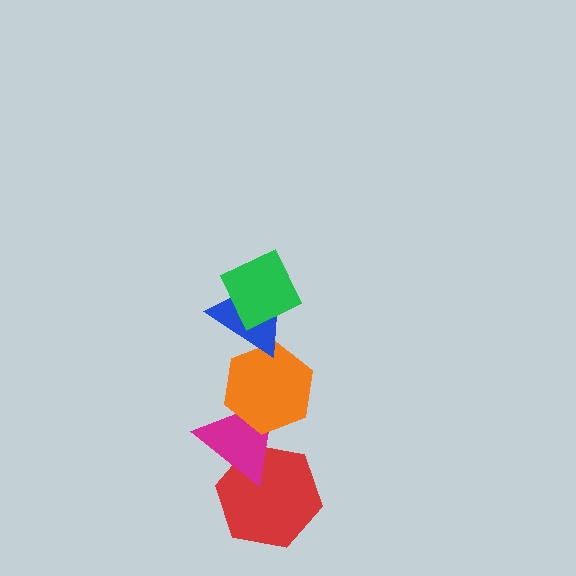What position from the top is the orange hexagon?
The orange hexagon is 3rd from the top.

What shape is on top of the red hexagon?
The magenta triangle is on top of the red hexagon.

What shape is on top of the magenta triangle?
The orange hexagon is on top of the magenta triangle.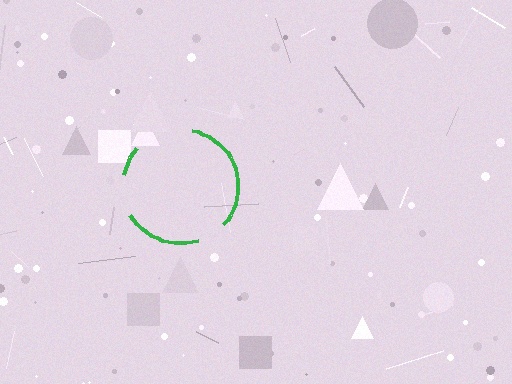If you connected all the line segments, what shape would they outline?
They would outline a circle.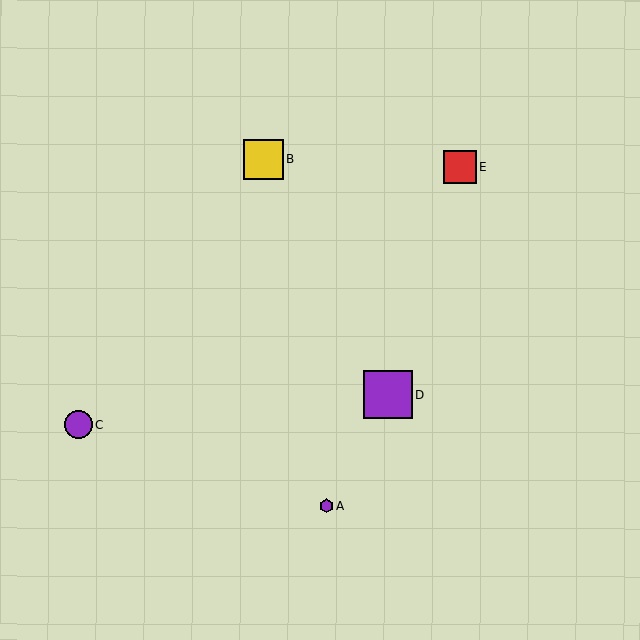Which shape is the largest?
The purple square (labeled D) is the largest.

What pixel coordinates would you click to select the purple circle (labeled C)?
Click at (78, 424) to select the purple circle C.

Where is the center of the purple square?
The center of the purple square is at (388, 395).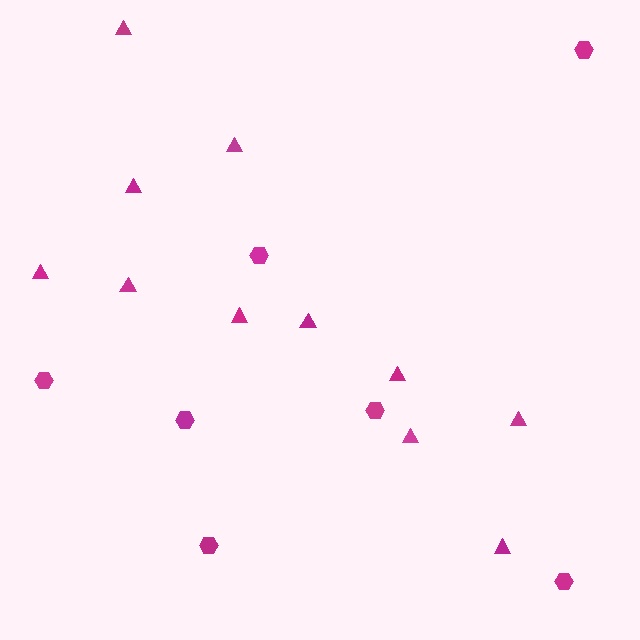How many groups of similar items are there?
There are 2 groups: one group of triangles (11) and one group of hexagons (7).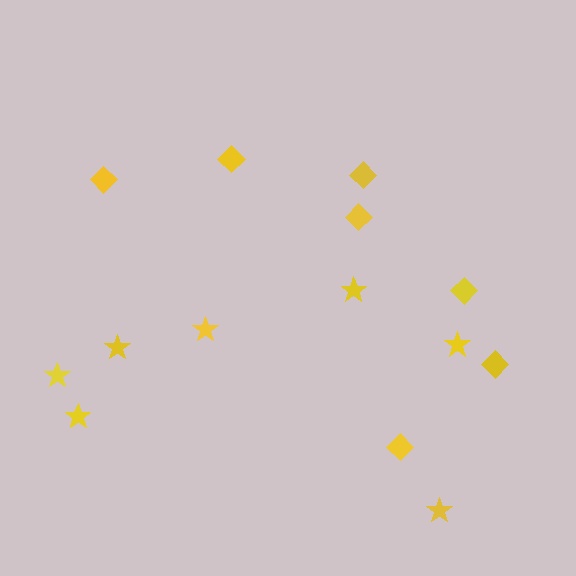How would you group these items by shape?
There are 2 groups: one group of stars (7) and one group of diamonds (7).